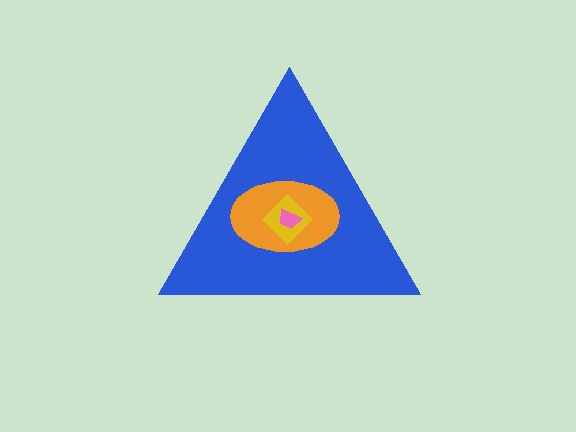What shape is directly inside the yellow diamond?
The pink trapezoid.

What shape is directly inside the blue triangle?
The orange ellipse.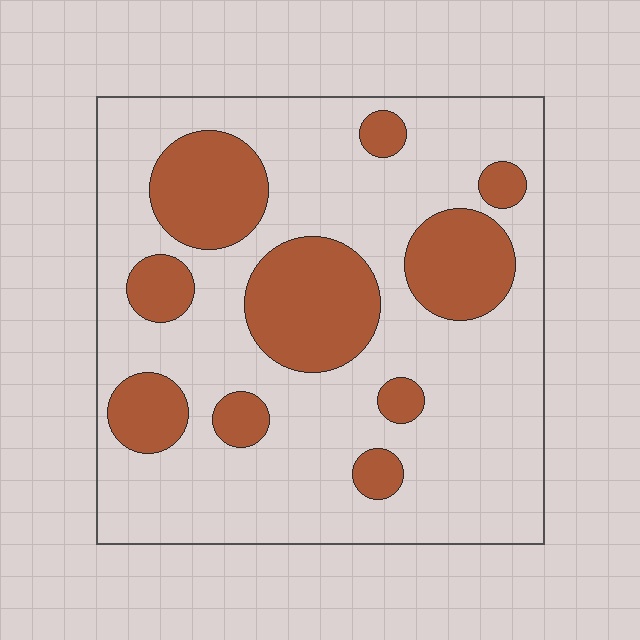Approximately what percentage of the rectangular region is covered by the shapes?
Approximately 25%.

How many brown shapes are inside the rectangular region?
10.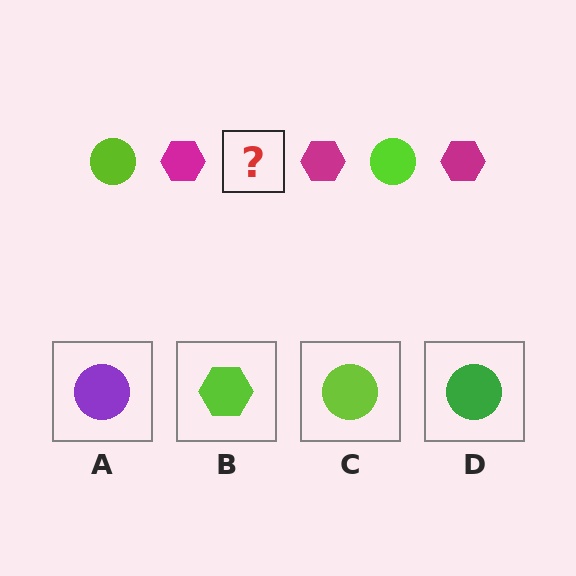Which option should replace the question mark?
Option C.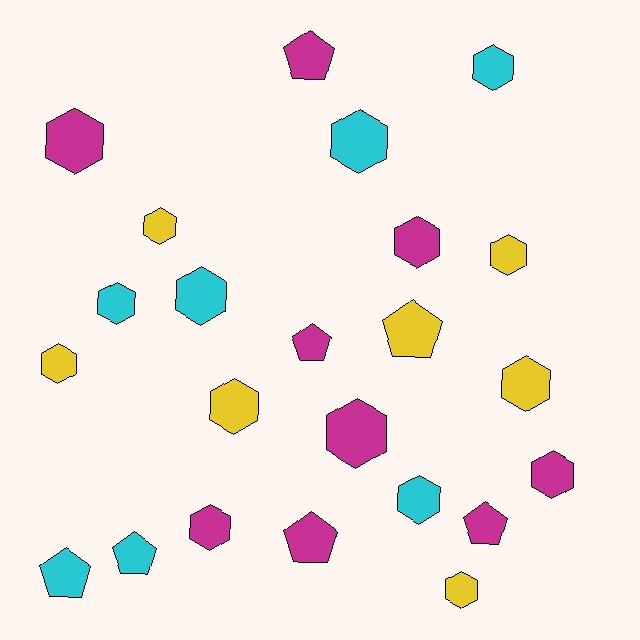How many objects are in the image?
There are 23 objects.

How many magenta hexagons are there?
There are 5 magenta hexagons.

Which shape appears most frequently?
Hexagon, with 16 objects.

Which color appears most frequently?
Magenta, with 9 objects.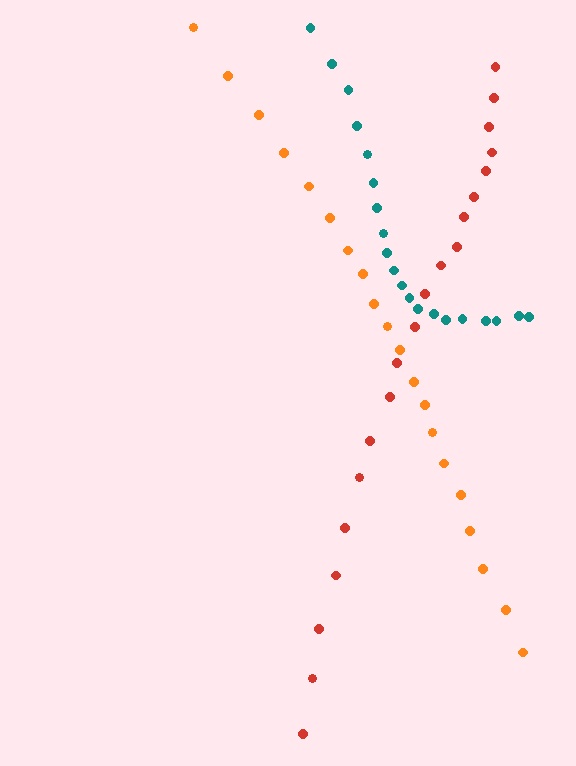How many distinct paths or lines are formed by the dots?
There are 3 distinct paths.